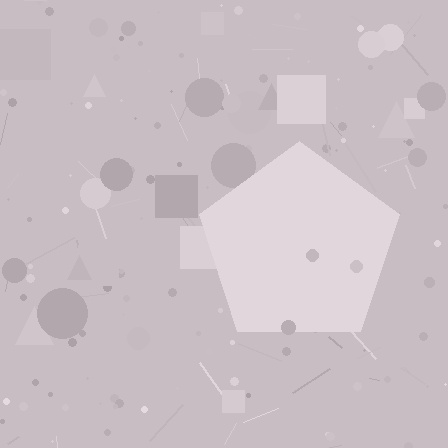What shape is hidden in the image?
A pentagon is hidden in the image.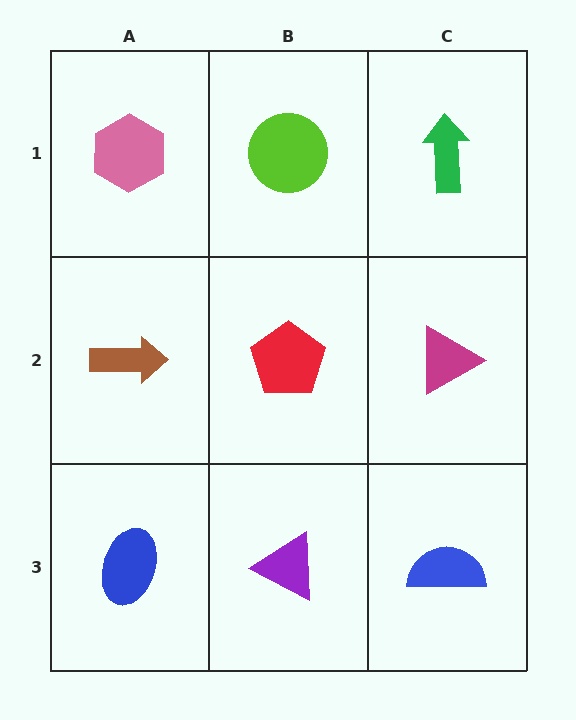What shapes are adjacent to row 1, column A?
A brown arrow (row 2, column A), a lime circle (row 1, column B).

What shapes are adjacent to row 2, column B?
A lime circle (row 1, column B), a purple triangle (row 3, column B), a brown arrow (row 2, column A), a magenta triangle (row 2, column C).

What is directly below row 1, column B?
A red pentagon.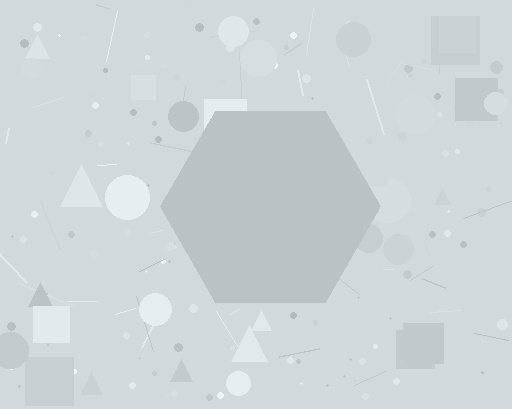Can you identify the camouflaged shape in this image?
The camouflaged shape is a hexagon.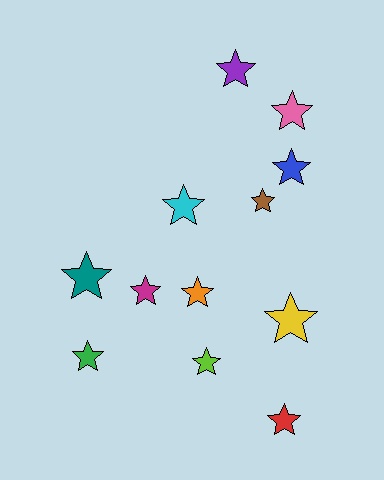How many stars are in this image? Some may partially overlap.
There are 12 stars.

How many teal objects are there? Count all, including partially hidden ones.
There is 1 teal object.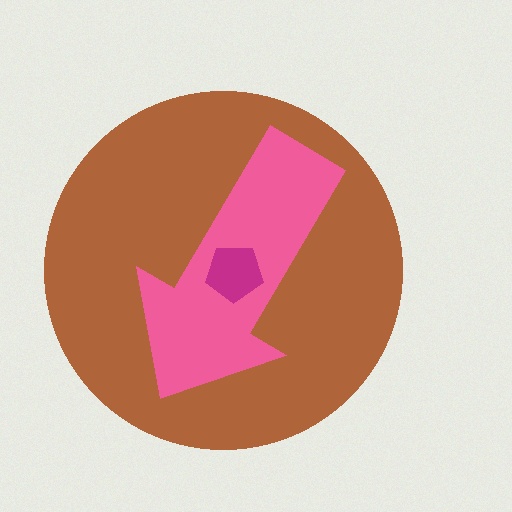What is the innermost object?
The magenta pentagon.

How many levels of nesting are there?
3.